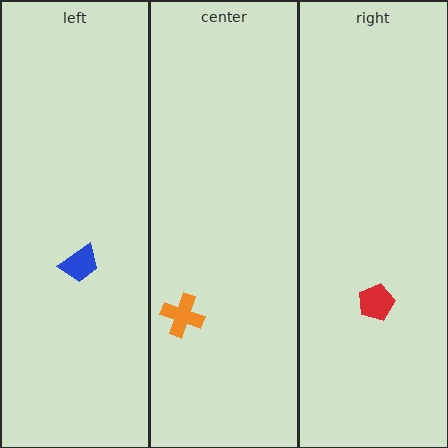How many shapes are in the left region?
1.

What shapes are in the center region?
The orange cross.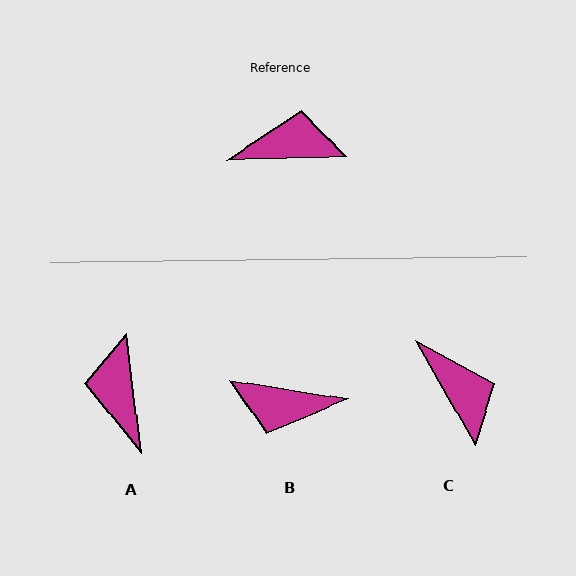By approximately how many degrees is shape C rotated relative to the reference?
Approximately 62 degrees clockwise.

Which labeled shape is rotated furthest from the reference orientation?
B, about 170 degrees away.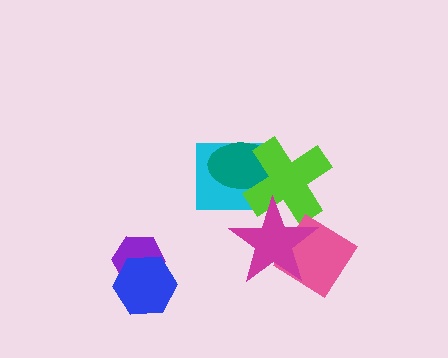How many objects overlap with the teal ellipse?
2 objects overlap with the teal ellipse.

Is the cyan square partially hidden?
Yes, it is partially covered by another shape.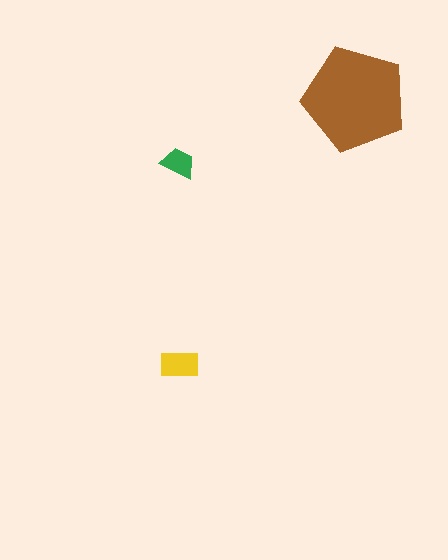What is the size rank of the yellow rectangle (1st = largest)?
2nd.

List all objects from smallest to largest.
The green trapezoid, the yellow rectangle, the brown pentagon.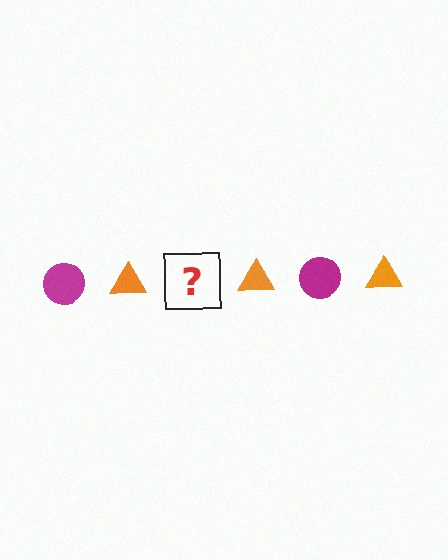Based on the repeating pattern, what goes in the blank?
The blank should be a magenta circle.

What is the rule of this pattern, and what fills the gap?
The rule is that the pattern alternates between magenta circle and orange triangle. The gap should be filled with a magenta circle.